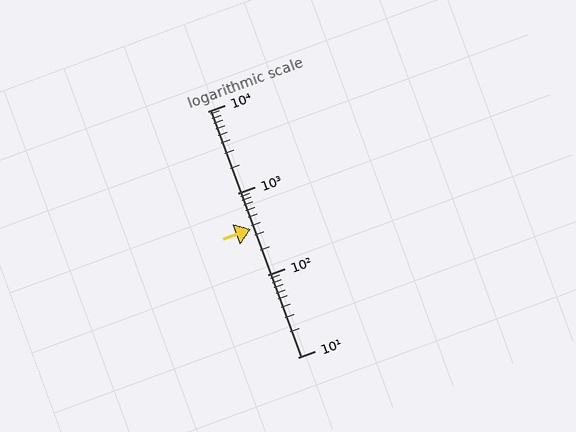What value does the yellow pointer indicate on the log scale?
The pointer indicates approximately 370.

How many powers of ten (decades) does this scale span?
The scale spans 3 decades, from 10 to 10000.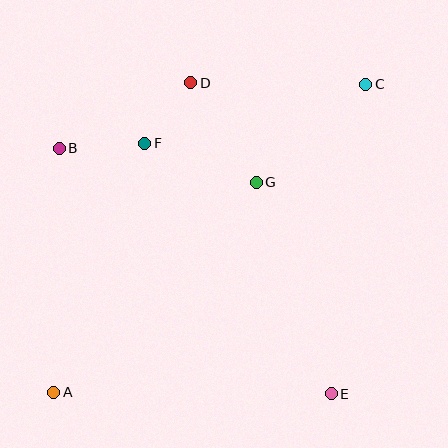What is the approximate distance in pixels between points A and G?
The distance between A and G is approximately 292 pixels.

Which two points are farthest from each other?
Points A and C are farthest from each other.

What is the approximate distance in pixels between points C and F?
The distance between C and F is approximately 229 pixels.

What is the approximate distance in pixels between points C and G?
The distance between C and G is approximately 147 pixels.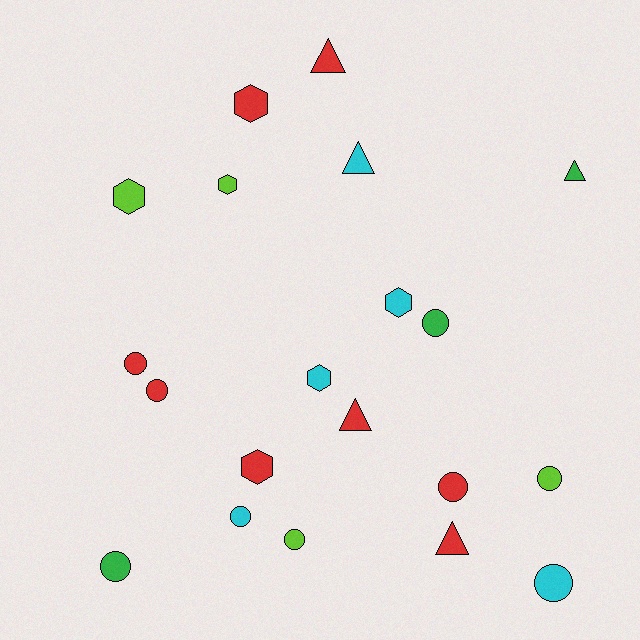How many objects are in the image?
There are 20 objects.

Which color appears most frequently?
Red, with 8 objects.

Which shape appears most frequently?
Circle, with 9 objects.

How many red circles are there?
There are 3 red circles.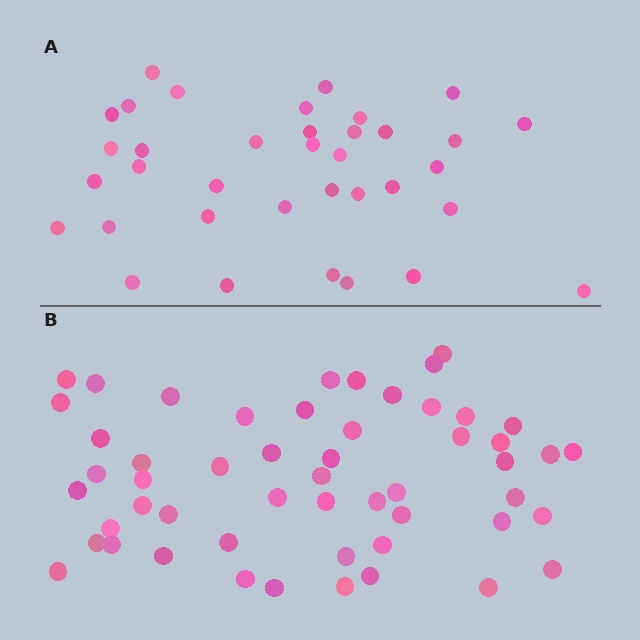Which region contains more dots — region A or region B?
Region B (the bottom region) has more dots.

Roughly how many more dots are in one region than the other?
Region B has approximately 15 more dots than region A.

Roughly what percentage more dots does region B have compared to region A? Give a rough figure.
About 45% more.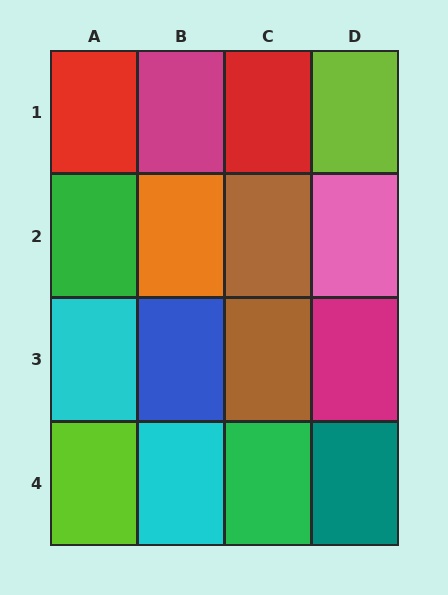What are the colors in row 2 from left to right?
Green, orange, brown, pink.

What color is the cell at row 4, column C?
Green.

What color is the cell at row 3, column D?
Magenta.